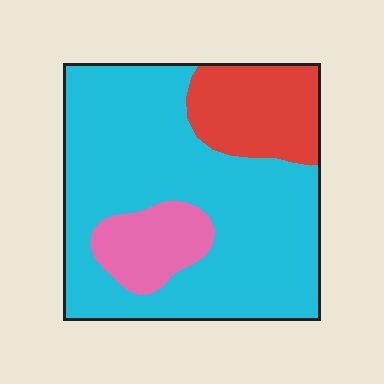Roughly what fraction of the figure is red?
Red takes up about one sixth (1/6) of the figure.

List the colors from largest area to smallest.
From largest to smallest: cyan, red, pink.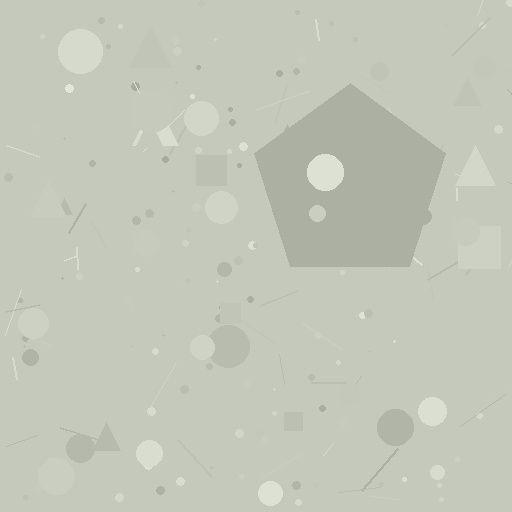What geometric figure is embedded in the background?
A pentagon is embedded in the background.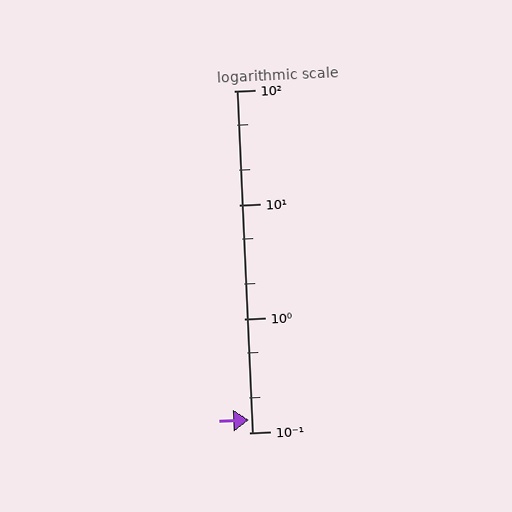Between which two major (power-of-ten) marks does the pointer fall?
The pointer is between 0.1 and 1.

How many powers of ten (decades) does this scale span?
The scale spans 3 decades, from 0.1 to 100.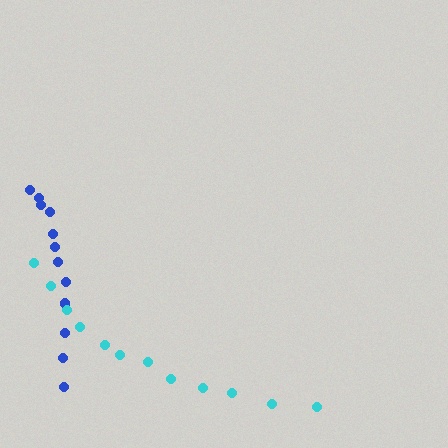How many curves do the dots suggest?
There are 2 distinct paths.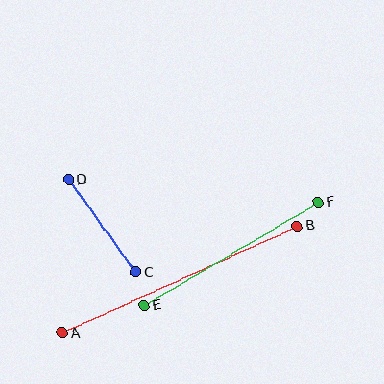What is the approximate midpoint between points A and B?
The midpoint is at approximately (180, 280) pixels.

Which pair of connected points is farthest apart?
Points A and B are farthest apart.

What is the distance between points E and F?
The distance is approximately 202 pixels.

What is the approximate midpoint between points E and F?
The midpoint is at approximately (231, 254) pixels.